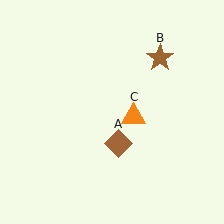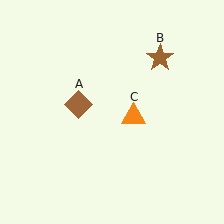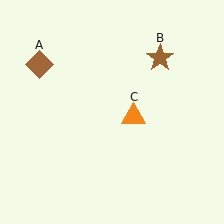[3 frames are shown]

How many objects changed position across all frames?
1 object changed position: brown diamond (object A).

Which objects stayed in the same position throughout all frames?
Brown star (object B) and orange triangle (object C) remained stationary.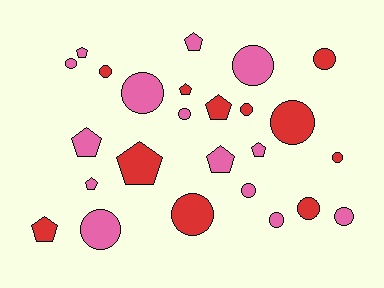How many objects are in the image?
There are 25 objects.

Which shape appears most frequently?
Circle, with 15 objects.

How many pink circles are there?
There are 8 pink circles.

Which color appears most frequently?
Pink, with 14 objects.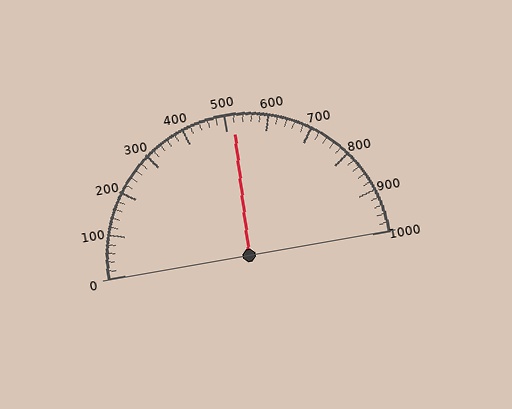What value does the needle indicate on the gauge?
The needle indicates approximately 520.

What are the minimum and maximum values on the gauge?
The gauge ranges from 0 to 1000.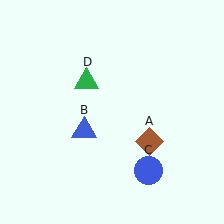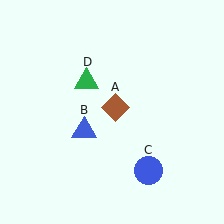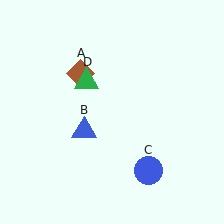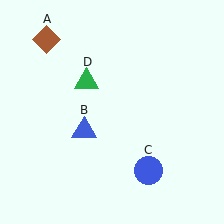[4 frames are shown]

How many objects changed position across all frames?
1 object changed position: brown diamond (object A).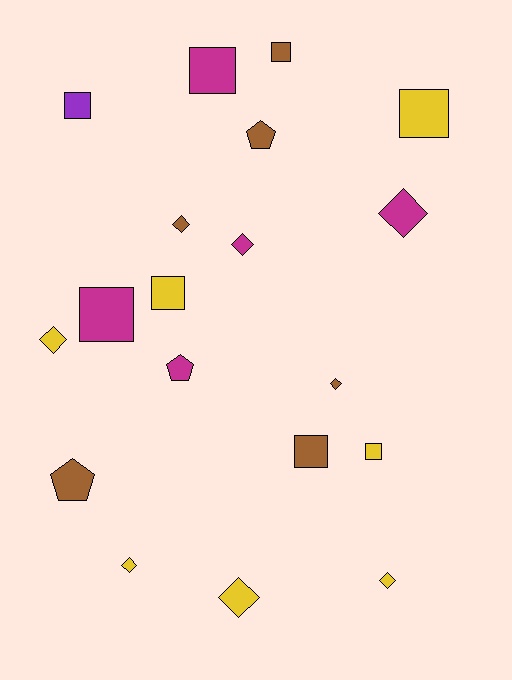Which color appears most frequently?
Yellow, with 7 objects.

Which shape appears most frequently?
Square, with 8 objects.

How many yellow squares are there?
There are 3 yellow squares.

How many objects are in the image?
There are 19 objects.